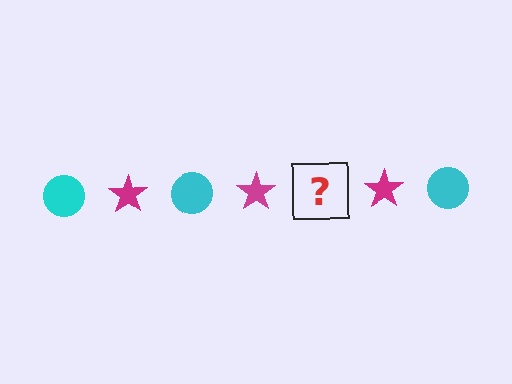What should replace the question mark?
The question mark should be replaced with a cyan circle.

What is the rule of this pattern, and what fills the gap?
The rule is that the pattern alternates between cyan circle and magenta star. The gap should be filled with a cyan circle.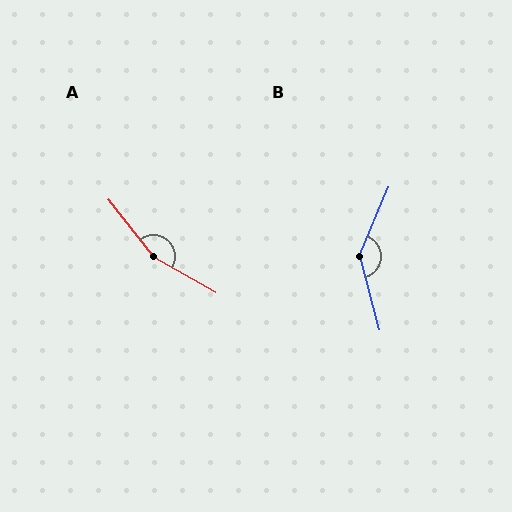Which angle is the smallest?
B, at approximately 142 degrees.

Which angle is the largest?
A, at approximately 158 degrees.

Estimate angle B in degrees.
Approximately 142 degrees.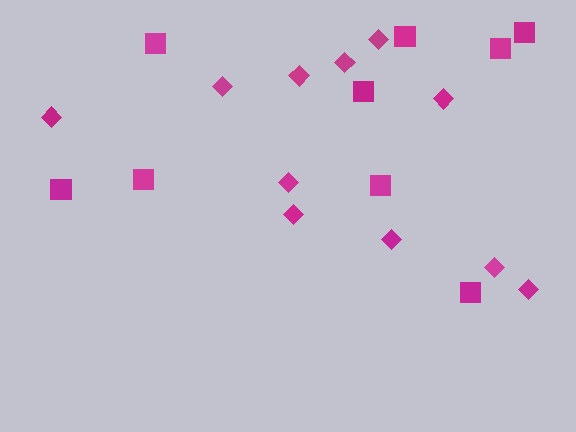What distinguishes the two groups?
There are 2 groups: one group of squares (9) and one group of diamonds (11).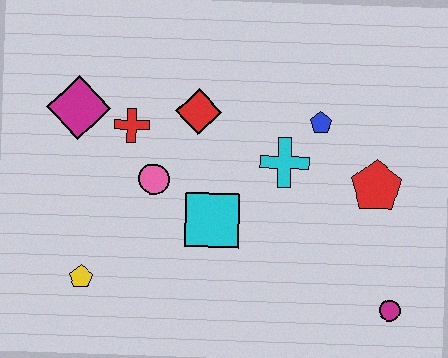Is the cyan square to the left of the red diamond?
No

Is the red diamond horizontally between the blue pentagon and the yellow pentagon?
Yes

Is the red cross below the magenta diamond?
Yes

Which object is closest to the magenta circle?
The red pentagon is closest to the magenta circle.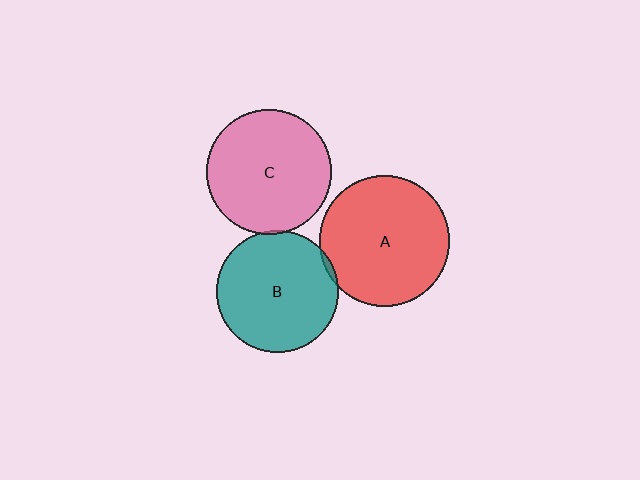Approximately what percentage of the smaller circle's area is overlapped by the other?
Approximately 5%.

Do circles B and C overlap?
Yes.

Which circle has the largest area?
Circle A (red).